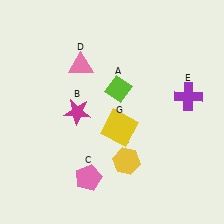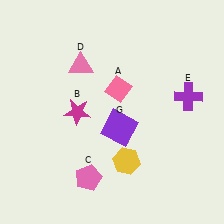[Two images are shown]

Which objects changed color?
A changed from lime to pink. G changed from yellow to purple.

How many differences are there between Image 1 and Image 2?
There are 2 differences between the two images.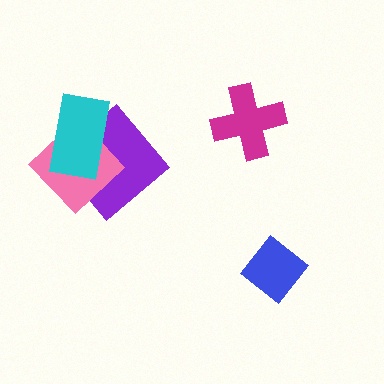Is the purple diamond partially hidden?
Yes, it is partially covered by another shape.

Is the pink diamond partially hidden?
Yes, it is partially covered by another shape.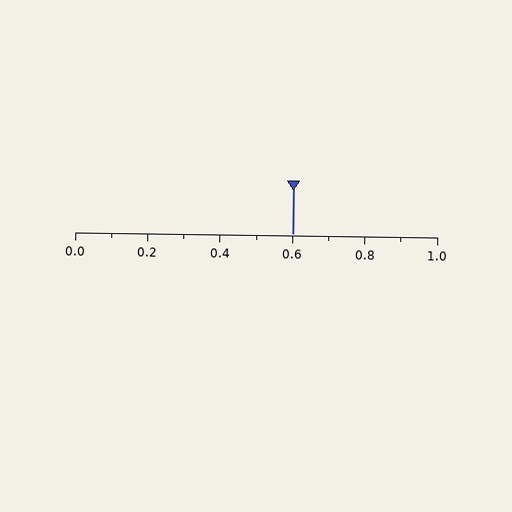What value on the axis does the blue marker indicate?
The marker indicates approximately 0.6.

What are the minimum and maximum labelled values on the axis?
The axis runs from 0.0 to 1.0.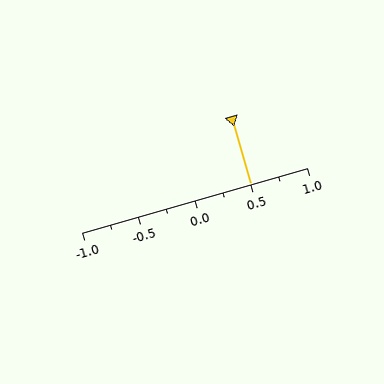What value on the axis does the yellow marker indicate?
The marker indicates approximately 0.5.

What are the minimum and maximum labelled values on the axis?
The axis runs from -1.0 to 1.0.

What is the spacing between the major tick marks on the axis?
The major ticks are spaced 0.5 apart.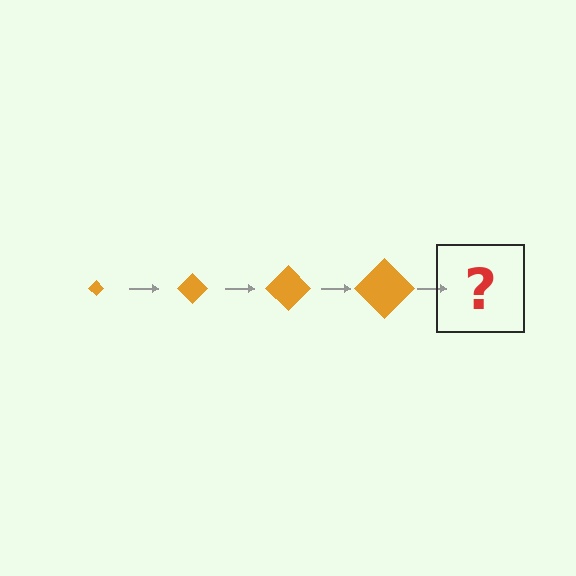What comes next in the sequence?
The next element should be an orange diamond, larger than the previous one.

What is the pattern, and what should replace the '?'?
The pattern is that the diamond gets progressively larger each step. The '?' should be an orange diamond, larger than the previous one.